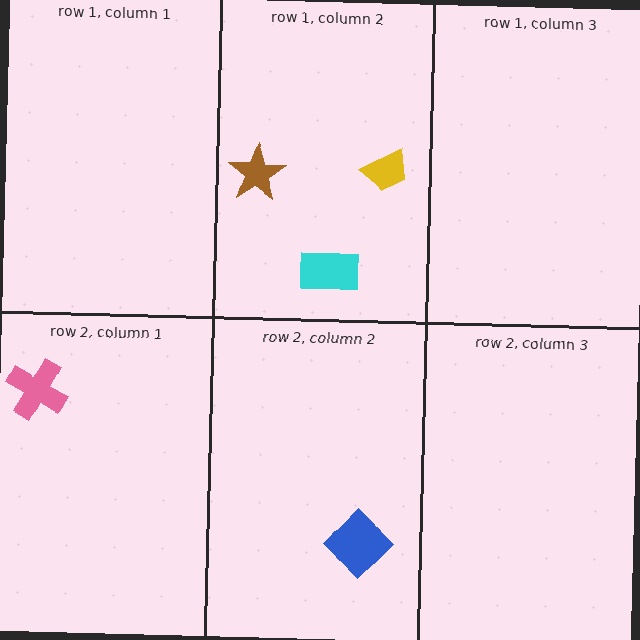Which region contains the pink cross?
The row 2, column 1 region.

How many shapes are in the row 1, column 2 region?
3.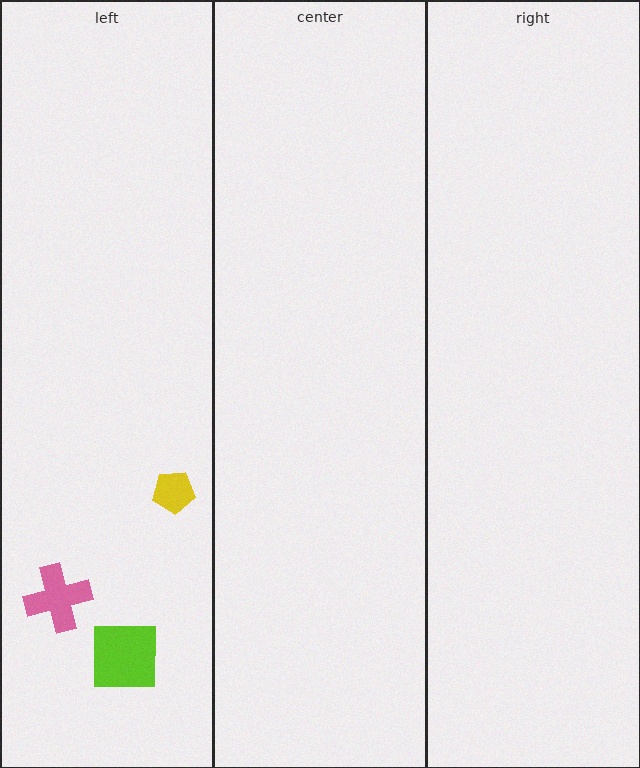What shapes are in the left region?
The pink cross, the yellow pentagon, the lime square.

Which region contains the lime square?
The left region.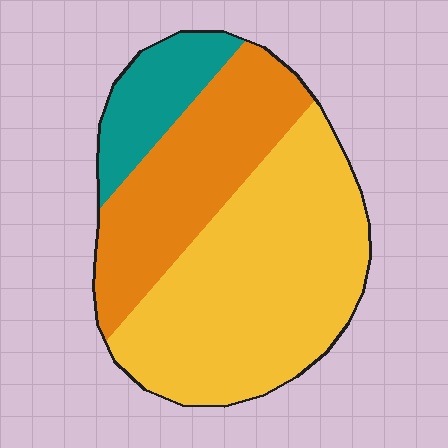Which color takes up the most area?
Yellow, at roughly 55%.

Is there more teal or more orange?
Orange.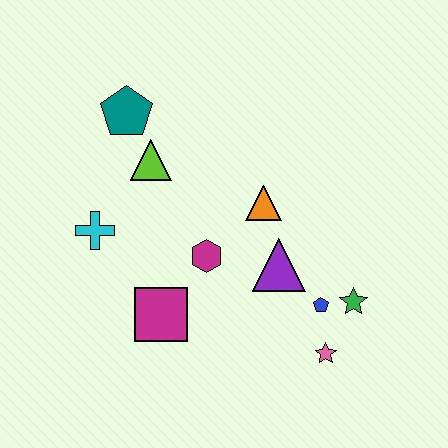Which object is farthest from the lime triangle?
The pink star is farthest from the lime triangle.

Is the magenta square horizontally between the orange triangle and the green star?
No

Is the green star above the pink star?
Yes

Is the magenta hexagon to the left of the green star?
Yes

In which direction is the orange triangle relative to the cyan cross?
The orange triangle is to the right of the cyan cross.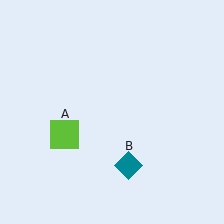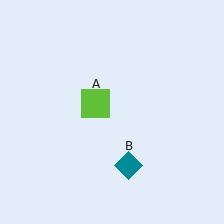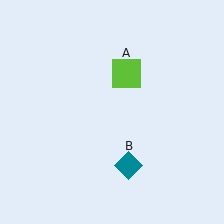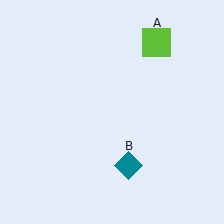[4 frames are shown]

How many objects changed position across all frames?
1 object changed position: lime square (object A).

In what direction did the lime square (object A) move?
The lime square (object A) moved up and to the right.